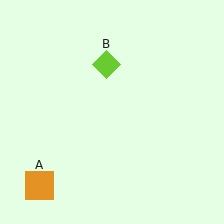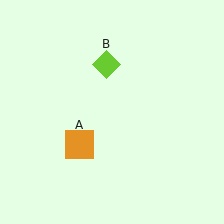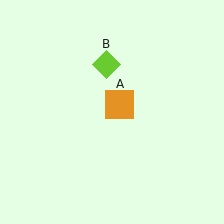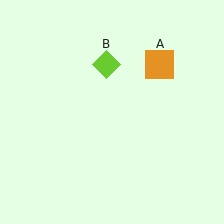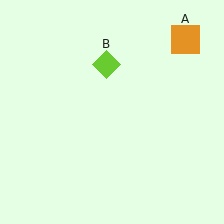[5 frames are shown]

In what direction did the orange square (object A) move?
The orange square (object A) moved up and to the right.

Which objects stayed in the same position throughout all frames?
Lime diamond (object B) remained stationary.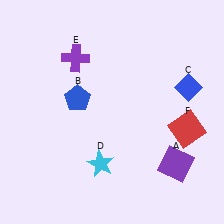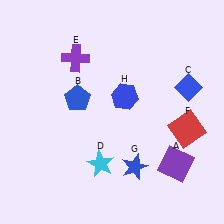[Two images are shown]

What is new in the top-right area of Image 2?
A blue hexagon (H) was added in the top-right area of Image 2.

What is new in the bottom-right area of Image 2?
A blue star (G) was added in the bottom-right area of Image 2.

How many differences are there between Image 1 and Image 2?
There are 2 differences between the two images.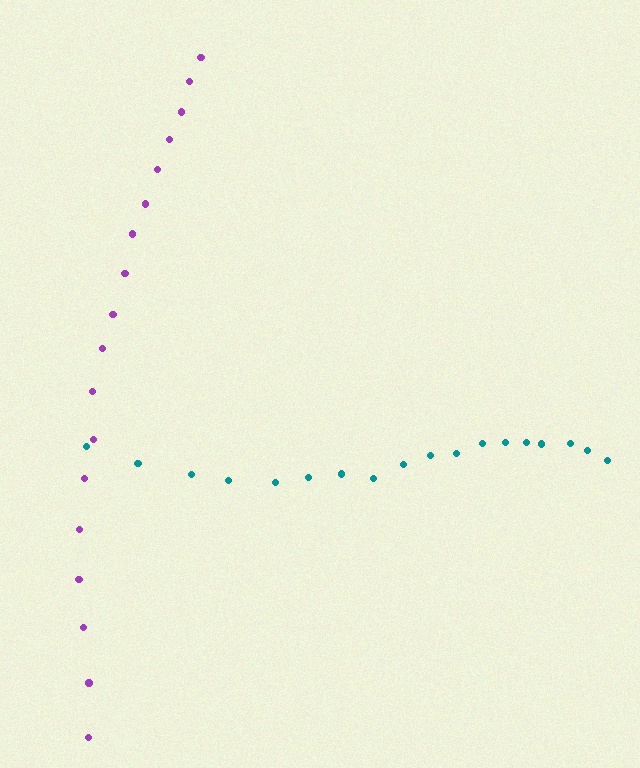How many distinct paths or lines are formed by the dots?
There are 2 distinct paths.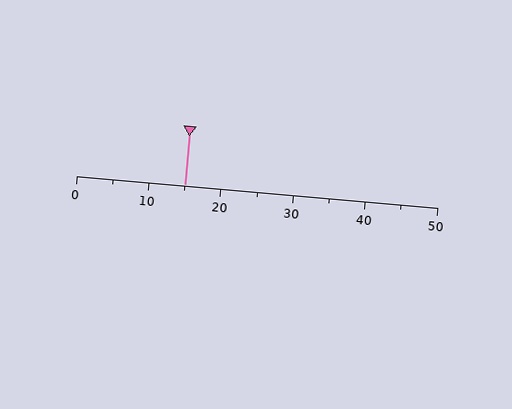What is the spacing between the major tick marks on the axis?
The major ticks are spaced 10 apart.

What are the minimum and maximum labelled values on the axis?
The axis runs from 0 to 50.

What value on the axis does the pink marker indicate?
The marker indicates approximately 15.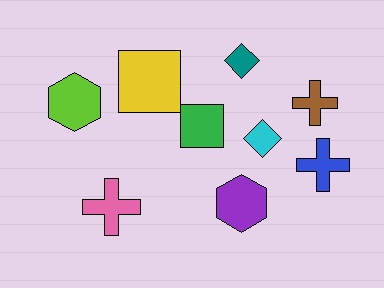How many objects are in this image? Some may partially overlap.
There are 9 objects.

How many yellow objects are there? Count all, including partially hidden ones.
There is 1 yellow object.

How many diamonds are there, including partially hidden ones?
There are 2 diamonds.